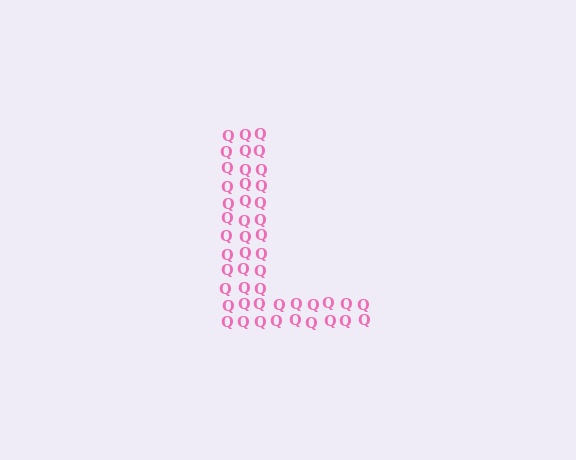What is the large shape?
The large shape is the letter L.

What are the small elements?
The small elements are letter Q's.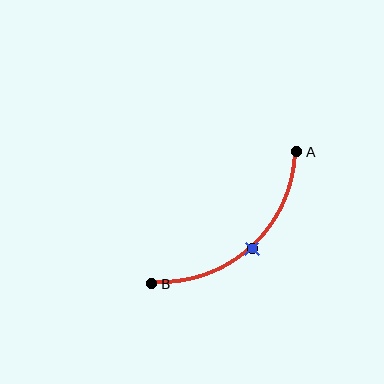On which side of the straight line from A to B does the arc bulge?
The arc bulges below and to the right of the straight line connecting A and B.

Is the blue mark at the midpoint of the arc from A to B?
Yes. The blue mark lies on the arc at equal arc-length from both A and B — it is the arc midpoint.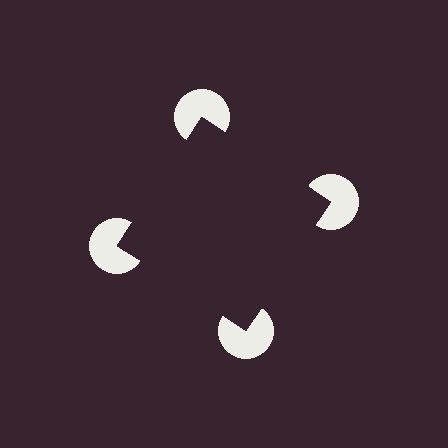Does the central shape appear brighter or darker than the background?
It typically appears slightly darker than the background, even though no actual brightness change is drawn.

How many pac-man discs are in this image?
There are 4 — one at each vertex of the illusory square.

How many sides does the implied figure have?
4 sides.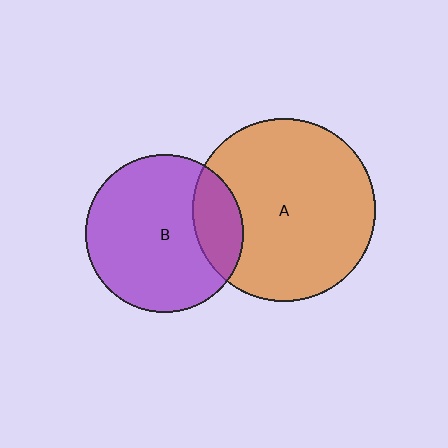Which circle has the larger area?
Circle A (orange).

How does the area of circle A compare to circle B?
Approximately 1.3 times.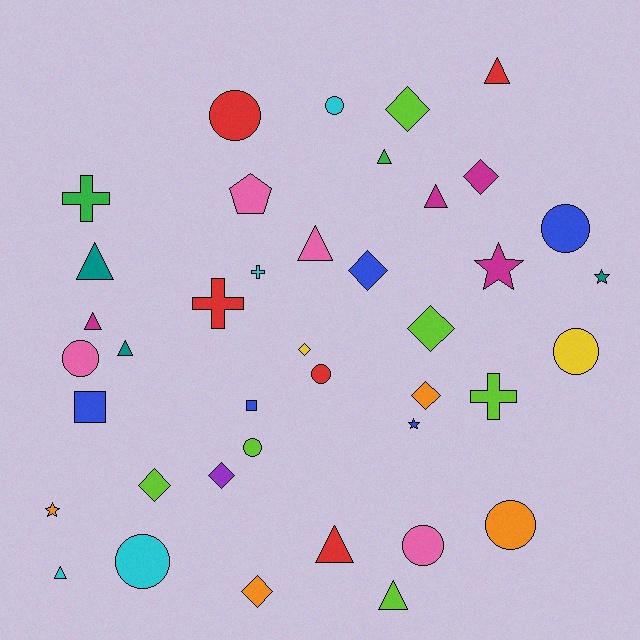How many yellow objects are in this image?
There are 2 yellow objects.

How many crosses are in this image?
There are 4 crosses.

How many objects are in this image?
There are 40 objects.